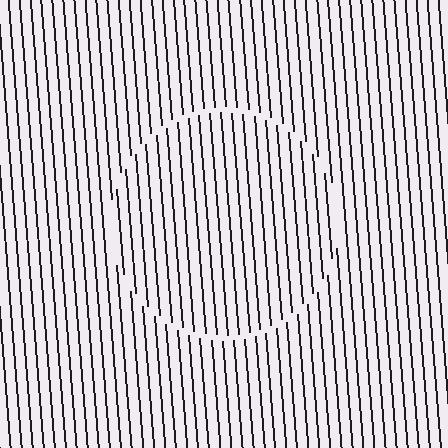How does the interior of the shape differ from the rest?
The interior of the shape contains the same grating, shifted by half a period — the contour is defined by the phase discontinuity where line-ends from the inner and outer gratings abut.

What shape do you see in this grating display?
An illusory circle. The interior of the shape contains the same grating, shifted by half a period — the contour is defined by the phase discontinuity where line-ends from the inner and outer gratings abut.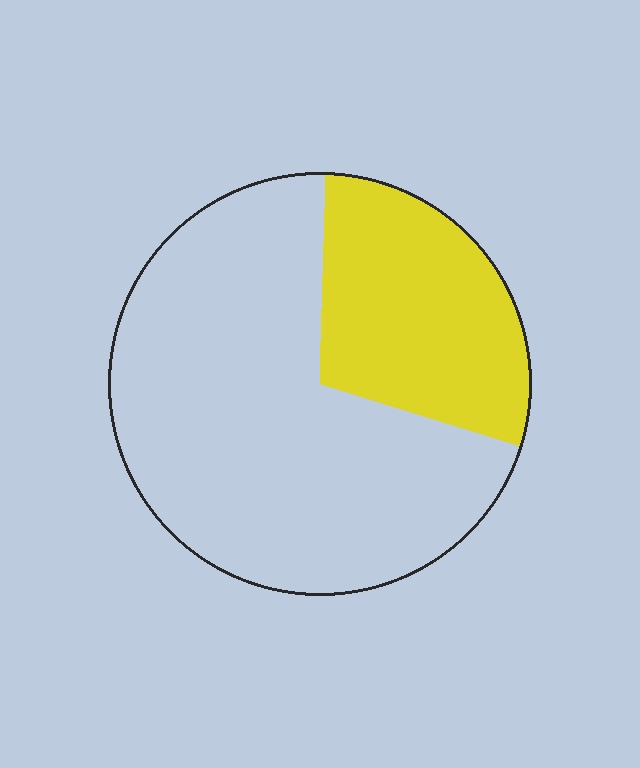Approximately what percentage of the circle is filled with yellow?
Approximately 30%.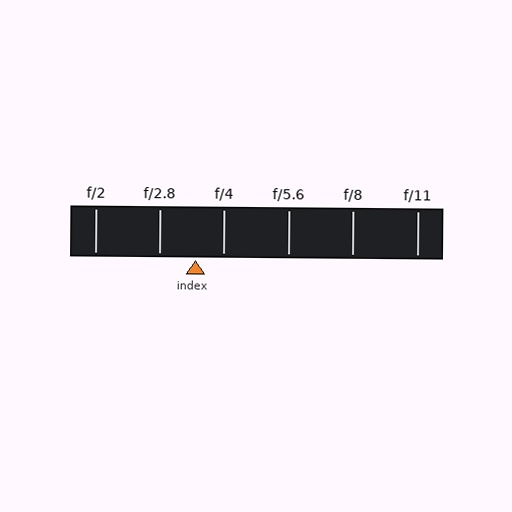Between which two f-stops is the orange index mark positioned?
The index mark is between f/2.8 and f/4.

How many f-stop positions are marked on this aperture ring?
There are 6 f-stop positions marked.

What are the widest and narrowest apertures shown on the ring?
The widest aperture shown is f/2 and the narrowest is f/11.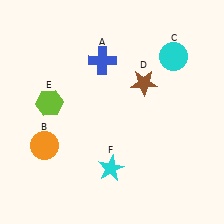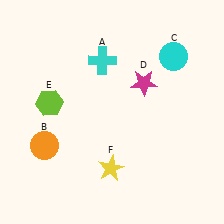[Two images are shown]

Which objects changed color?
A changed from blue to cyan. D changed from brown to magenta. F changed from cyan to yellow.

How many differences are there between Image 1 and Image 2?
There are 3 differences between the two images.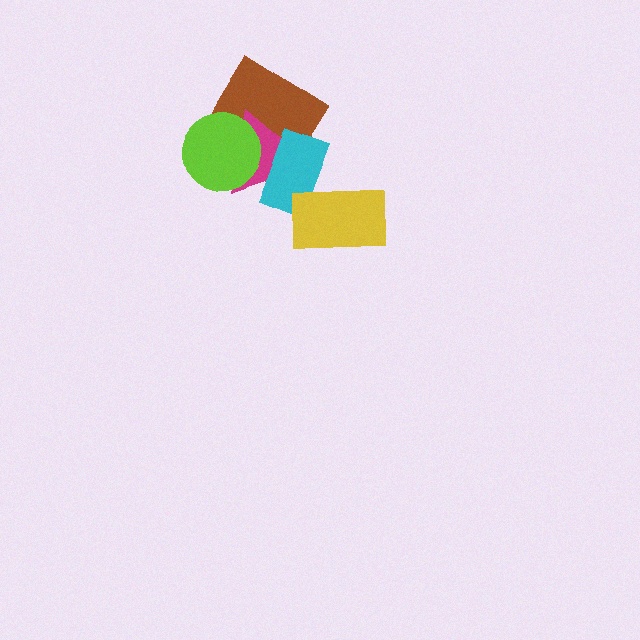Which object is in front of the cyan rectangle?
The yellow rectangle is in front of the cyan rectangle.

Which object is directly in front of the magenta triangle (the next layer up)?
The cyan rectangle is directly in front of the magenta triangle.